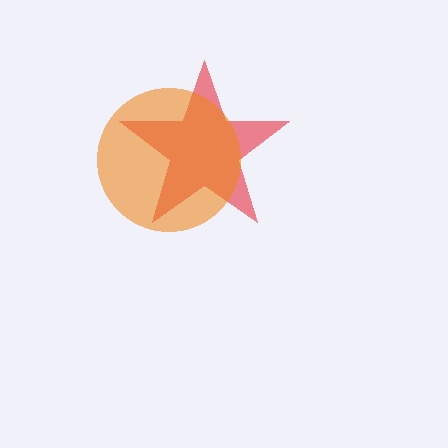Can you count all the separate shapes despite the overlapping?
Yes, there are 2 separate shapes.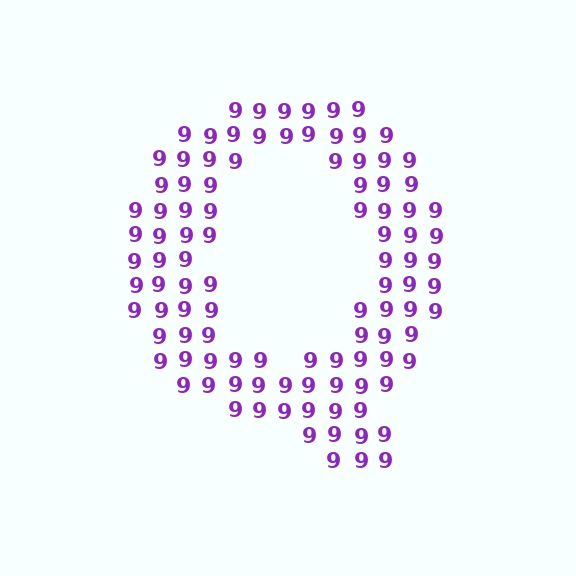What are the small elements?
The small elements are digit 9's.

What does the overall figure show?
The overall figure shows the letter Q.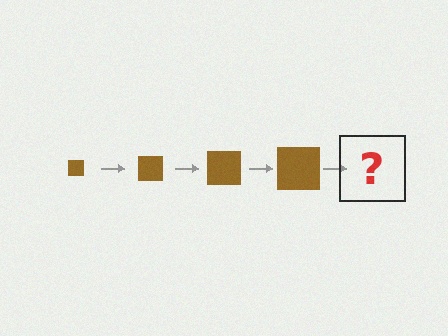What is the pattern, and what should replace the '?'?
The pattern is that the square gets progressively larger each step. The '?' should be a brown square, larger than the previous one.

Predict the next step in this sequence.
The next step is a brown square, larger than the previous one.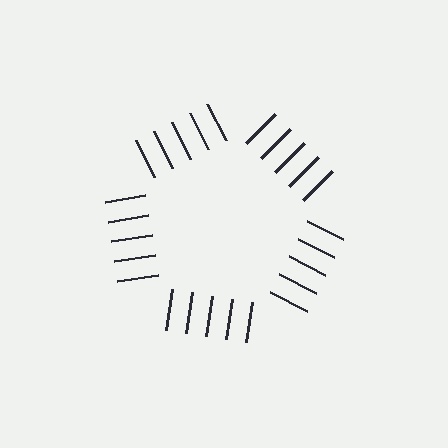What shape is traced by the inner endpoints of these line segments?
An illusory pentagon — the line segments terminate on its edges but no continuous stroke is drawn.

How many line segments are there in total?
25 — 5 along each of the 5 edges.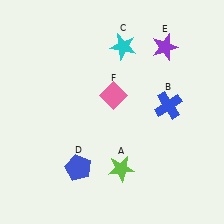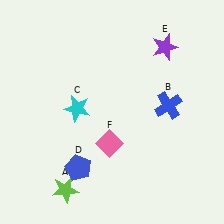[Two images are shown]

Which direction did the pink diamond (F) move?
The pink diamond (F) moved down.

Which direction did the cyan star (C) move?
The cyan star (C) moved down.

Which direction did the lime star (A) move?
The lime star (A) moved left.